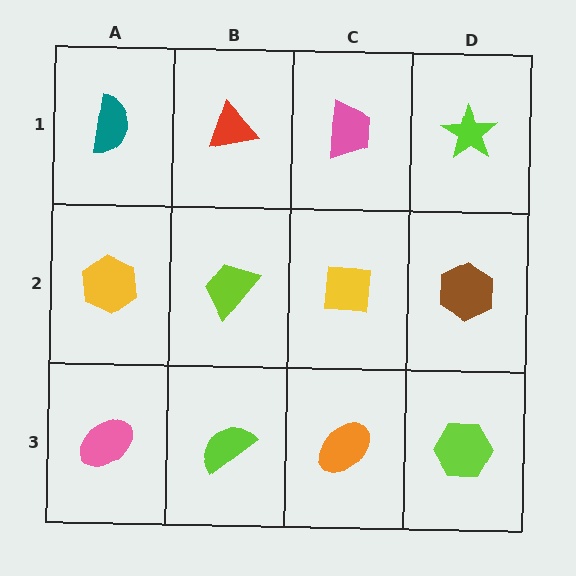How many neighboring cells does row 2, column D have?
3.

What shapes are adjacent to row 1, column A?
A yellow hexagon (row 2, column A), a red triangle (row 1, column B).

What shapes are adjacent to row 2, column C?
A pink trapezoid (row 1, column C), an orange ellipse (row 3, column C), a lime trapezoid (row 2, column B), a brown hexagon (row 2, column D).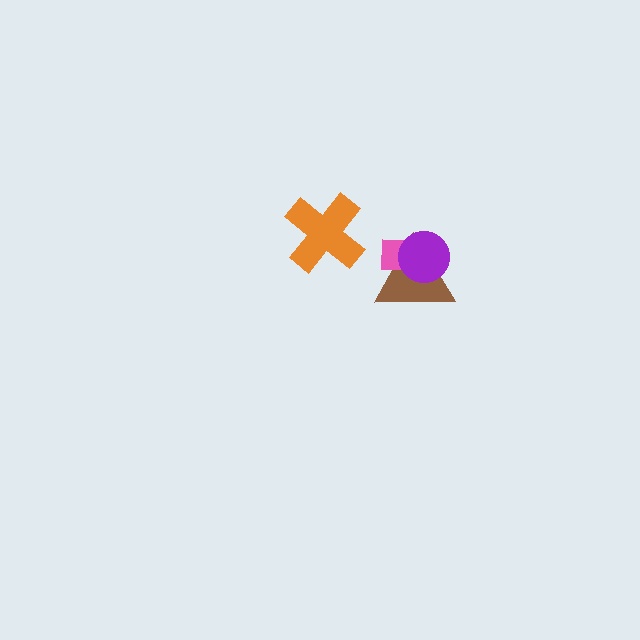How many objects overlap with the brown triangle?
2 objects overlap with the brown triangle.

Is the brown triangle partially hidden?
Yes, it is partially covered by another shape.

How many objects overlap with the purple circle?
2 objects overlap with the purple circle.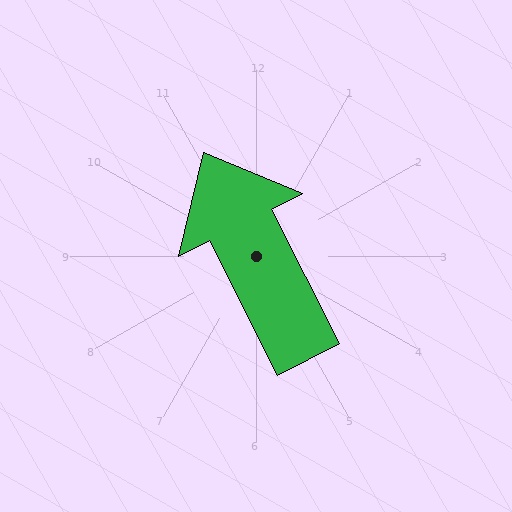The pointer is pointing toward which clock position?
Roughly 11 o'clock.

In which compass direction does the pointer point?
Northwest.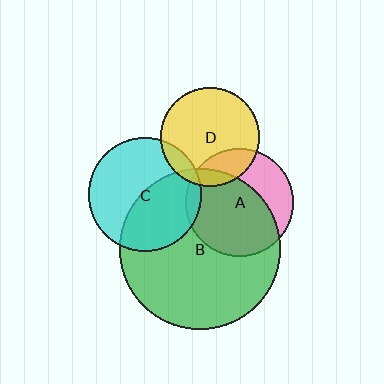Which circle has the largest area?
Circle B (green).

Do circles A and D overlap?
Yes.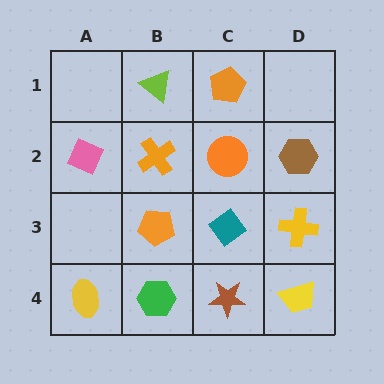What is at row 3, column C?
A teal diamond.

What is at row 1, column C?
An orange pentagon.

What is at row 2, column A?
A pink diamond.